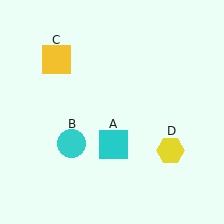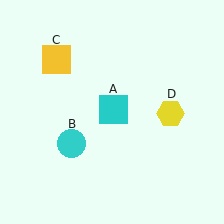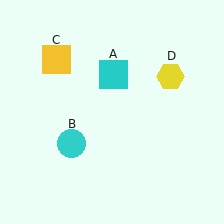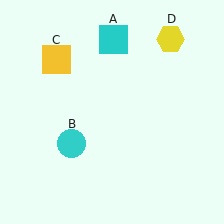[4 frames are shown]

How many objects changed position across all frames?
2 objects changed position: cyan square (object A), yellow hexagon (object D).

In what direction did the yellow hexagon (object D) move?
The yellow hexagon (object D) moved up.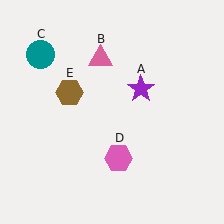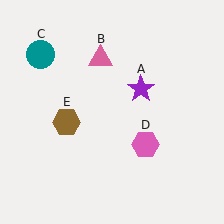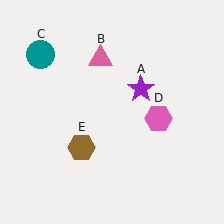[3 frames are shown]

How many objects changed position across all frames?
2 objects changed position: pink hexagon (object D), brown hexagon (object E).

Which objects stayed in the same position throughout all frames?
Purple star (object A) and pink triangle (object B) and teal circle (object C) remained stationary.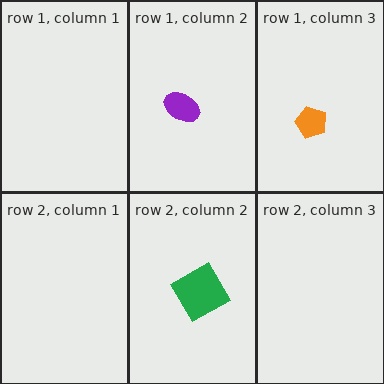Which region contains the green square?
The row 2, column 2 region.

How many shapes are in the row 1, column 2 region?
1.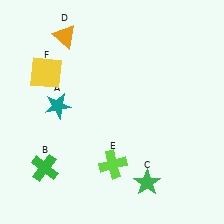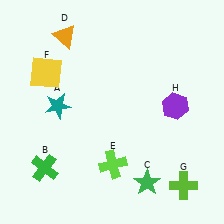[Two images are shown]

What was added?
A lime cross (G), a purple hexagon (H) were added in Image 2.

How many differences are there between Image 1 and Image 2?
There are 2 differences between the two images.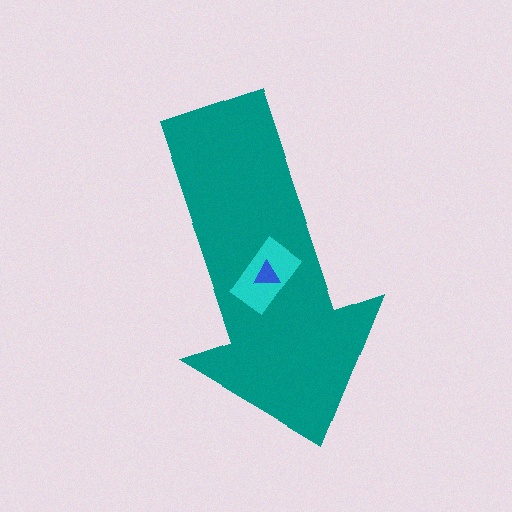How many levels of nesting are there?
3.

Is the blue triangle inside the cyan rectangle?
Yes.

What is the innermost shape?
The blue triangle.